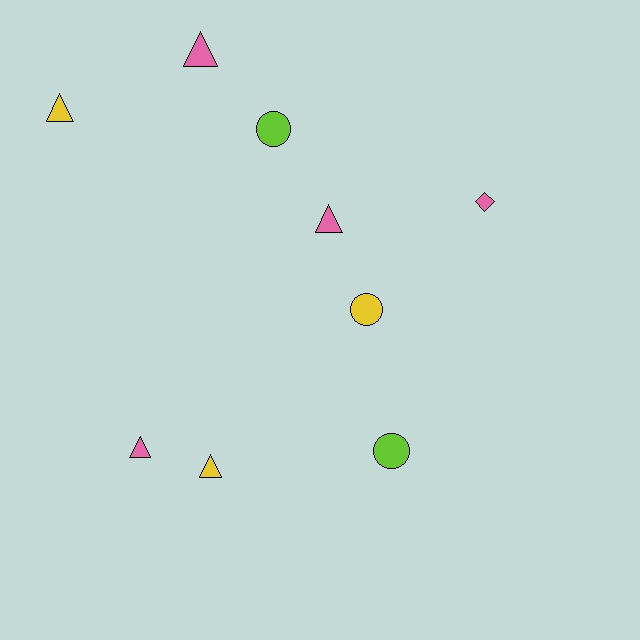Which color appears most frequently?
Pink, with 4 objects.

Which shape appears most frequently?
Triangle, with 5 objects.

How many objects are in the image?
There are 9 objects.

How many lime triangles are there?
There are no lime triangles.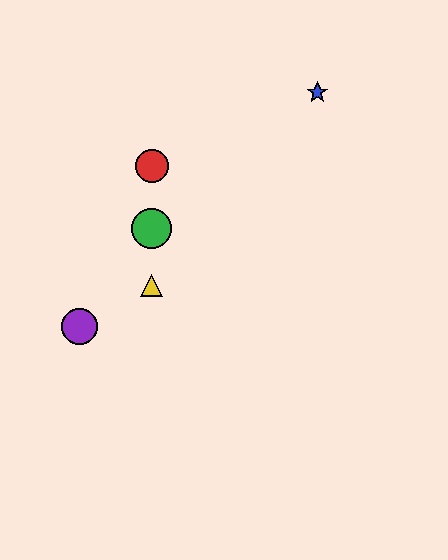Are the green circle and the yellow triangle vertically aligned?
Yes, both are at x≈152.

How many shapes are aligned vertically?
3 shapes (the red circle, the green circle, the yellow triangle) are aligned vertically.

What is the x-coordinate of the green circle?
The green circle is at x≈152.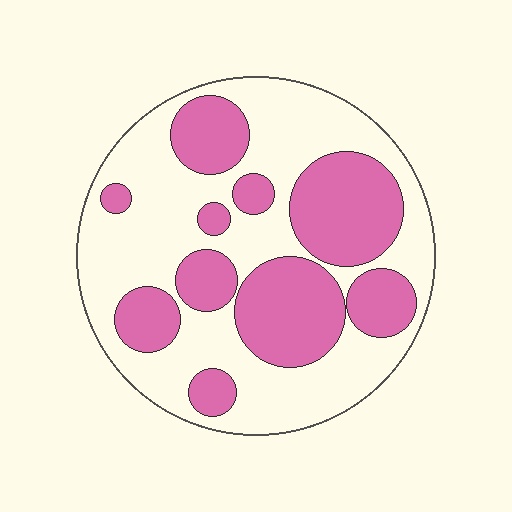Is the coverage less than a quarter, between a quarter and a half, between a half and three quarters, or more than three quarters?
Between a quarter and a half.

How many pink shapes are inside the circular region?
10.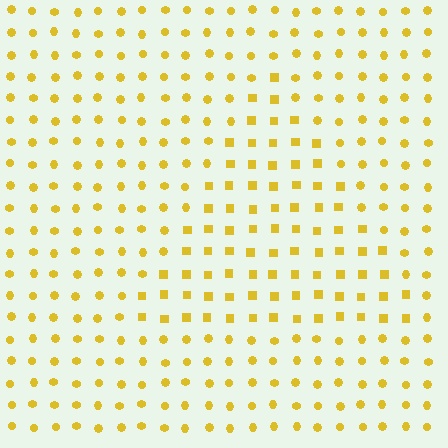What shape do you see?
I see a triangle.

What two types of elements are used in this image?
The image uses squares inside the triangle region and circles outside it.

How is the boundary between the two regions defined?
The boundary is defined by a change in element shape: squares inside vs. circles outside. All elements share the same color and spacing.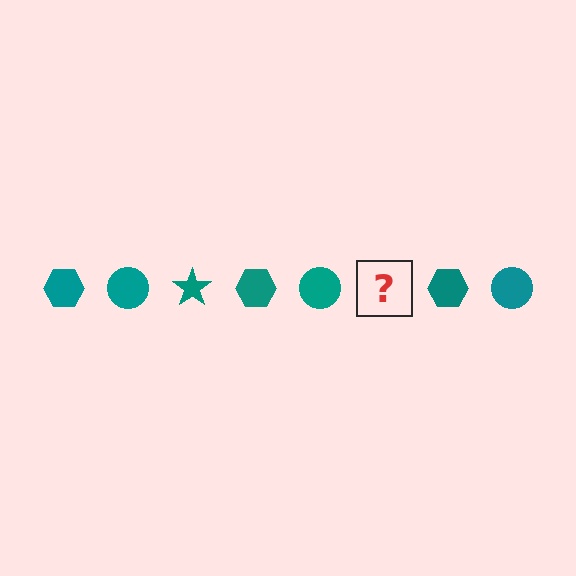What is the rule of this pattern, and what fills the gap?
The rule is that the pattern cycles through hexagon, circle, star shapes in teal. The gap should be filled with a teal star.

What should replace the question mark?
The question mark should be replaced with a teal star.